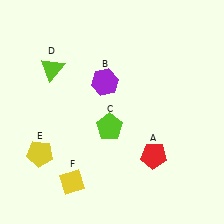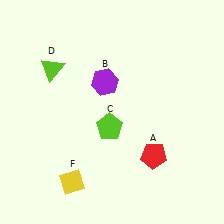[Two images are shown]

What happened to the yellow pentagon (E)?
The yellow pentagon (E) was removed in Image 2. It was in the bottom-left area of Image 1.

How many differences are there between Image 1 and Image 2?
There is 1 difference between the two images.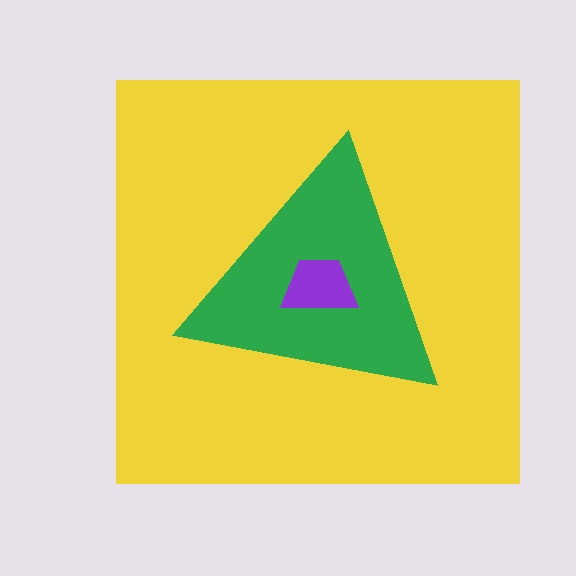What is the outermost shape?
The yellow square.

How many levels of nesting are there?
3.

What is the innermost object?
The purple trapezoid.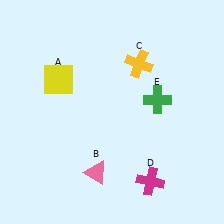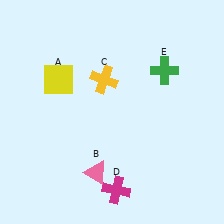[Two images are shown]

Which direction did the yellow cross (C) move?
The yellow cross (C) moved left.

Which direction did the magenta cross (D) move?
The magenta cross (D) moved left.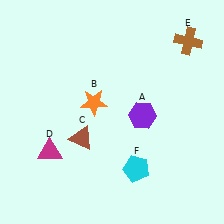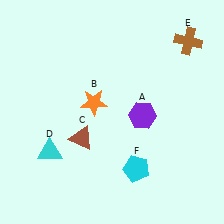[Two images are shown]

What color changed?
The triangle (D) changed from magenta in Image 1 to cyan in Image 2.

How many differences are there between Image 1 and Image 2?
There is 1 difference between the two images.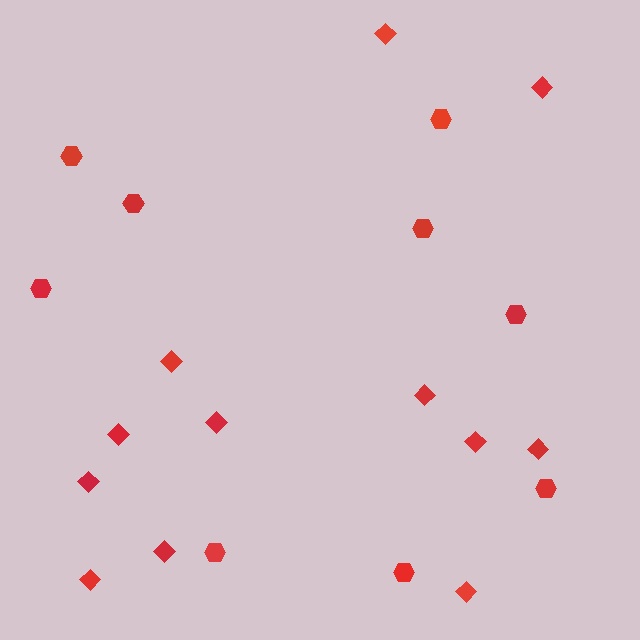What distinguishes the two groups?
There are 2 groups: one group of diamonds (12) and one group of hexagons (9).